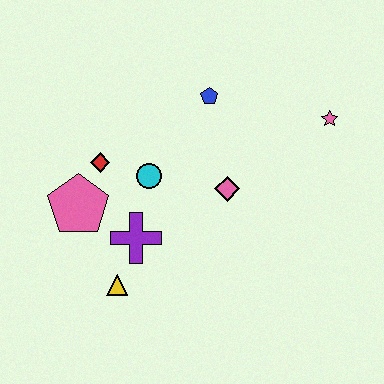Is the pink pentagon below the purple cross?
No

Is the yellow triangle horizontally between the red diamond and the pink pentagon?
No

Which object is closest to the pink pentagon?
The red diamond is closest to the pink pentagon.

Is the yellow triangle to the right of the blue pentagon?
No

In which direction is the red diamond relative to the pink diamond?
The red diamond is to the left of the pink diamond.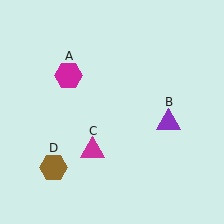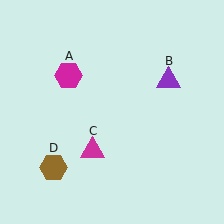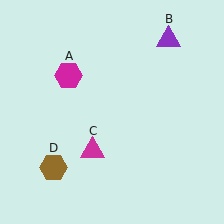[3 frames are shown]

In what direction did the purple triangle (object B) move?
The purple triangle (object B) moved up.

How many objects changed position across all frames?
1 object changed position: purple triangle (object B).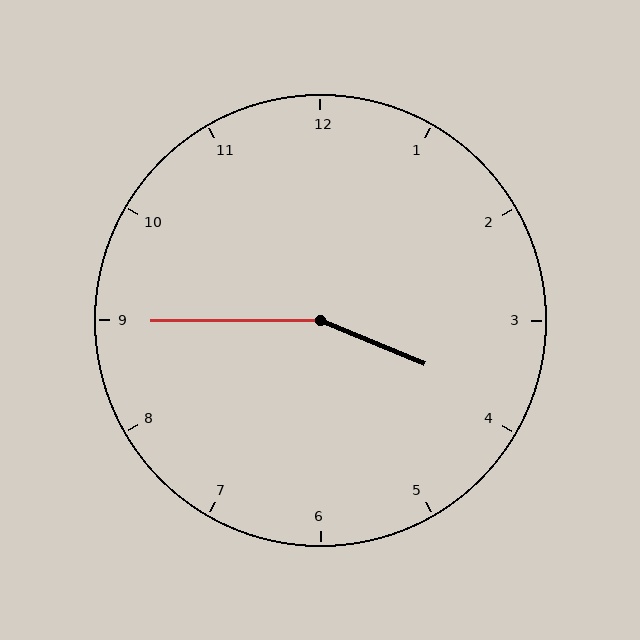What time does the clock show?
3:45.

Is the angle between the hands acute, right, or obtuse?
It is obtuse.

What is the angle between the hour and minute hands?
Approximately 158 degrees.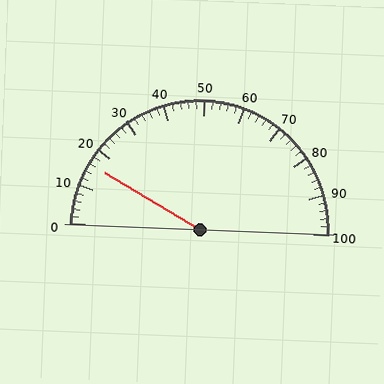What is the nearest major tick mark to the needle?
The nearest major tick mark is 20.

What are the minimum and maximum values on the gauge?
The gauge ranges from 0 to 100.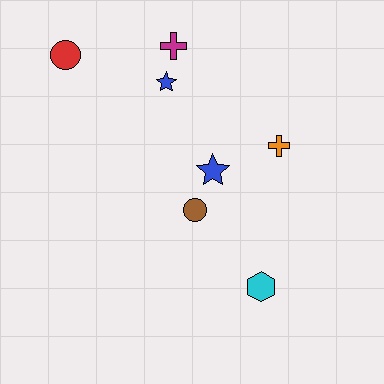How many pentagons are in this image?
There are no pentagons.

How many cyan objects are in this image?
There is 1 cyan object.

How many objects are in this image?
There are 7 objects.